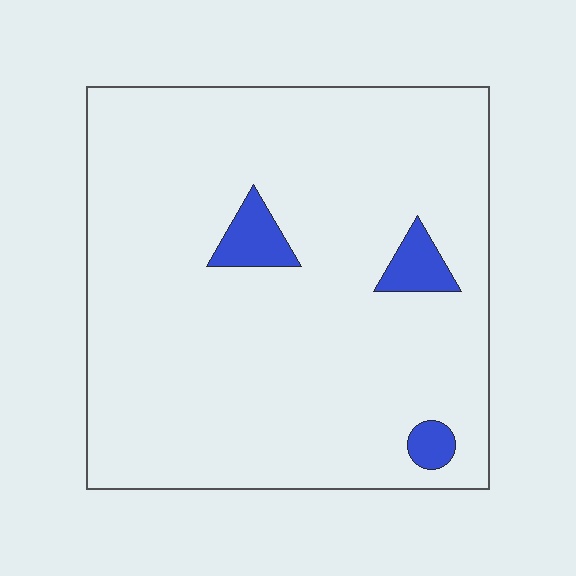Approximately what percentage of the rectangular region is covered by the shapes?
Approximately 5%.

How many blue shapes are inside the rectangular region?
3.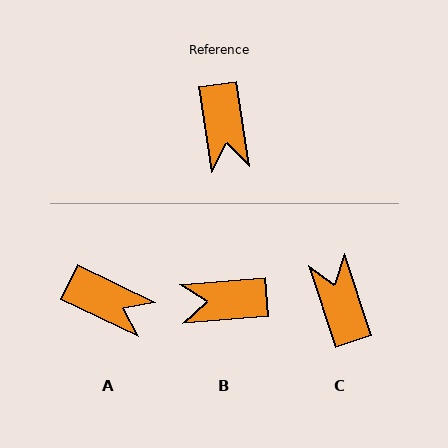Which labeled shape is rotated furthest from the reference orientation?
C, about 170 degrees away.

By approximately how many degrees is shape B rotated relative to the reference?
Approximately 94 degrees clockwise.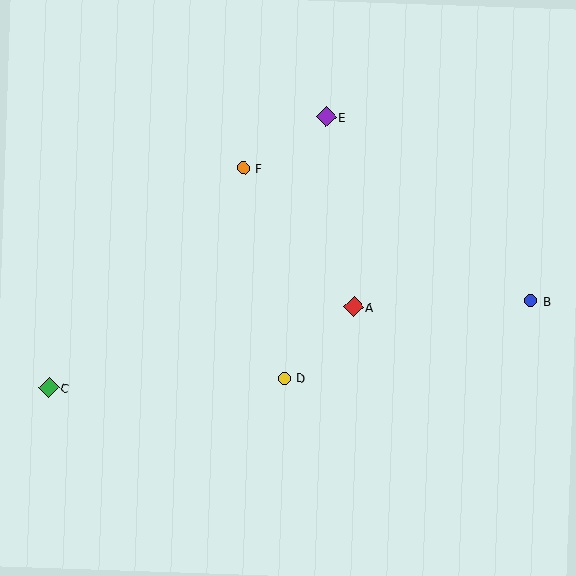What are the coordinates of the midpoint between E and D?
The midpoint between E and D is at (305, 247).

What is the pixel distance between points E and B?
The distance between E and B is 275 pixels.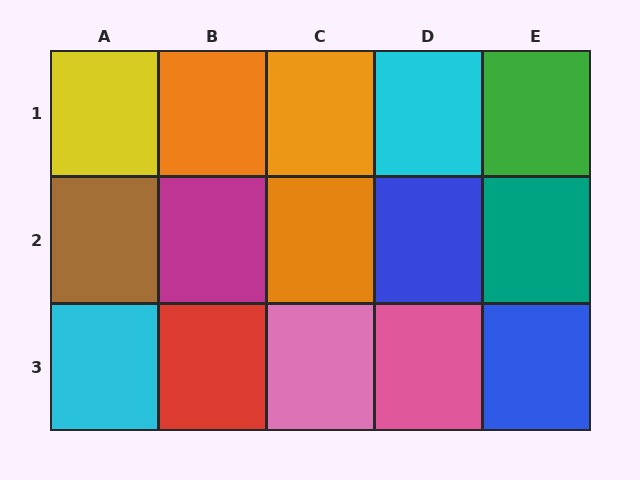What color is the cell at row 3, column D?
Pink.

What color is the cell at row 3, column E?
Blue.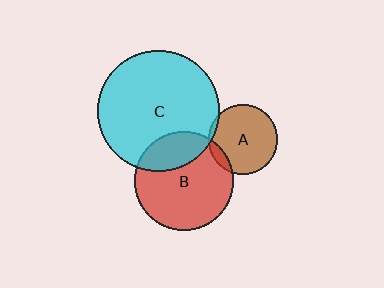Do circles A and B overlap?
Yes.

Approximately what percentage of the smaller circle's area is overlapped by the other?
Approximately 10%.